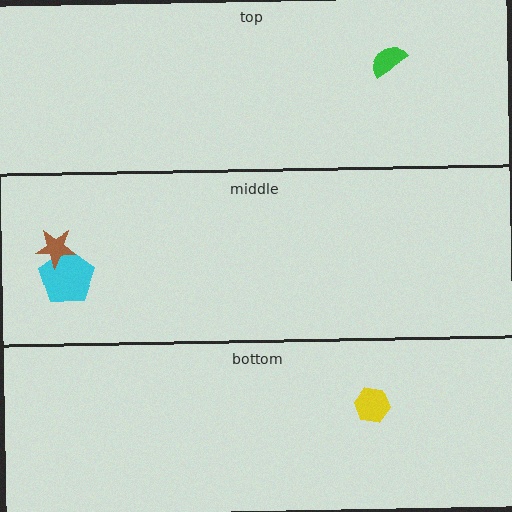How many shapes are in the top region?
1.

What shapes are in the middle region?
The cyan pentagon, the brown star.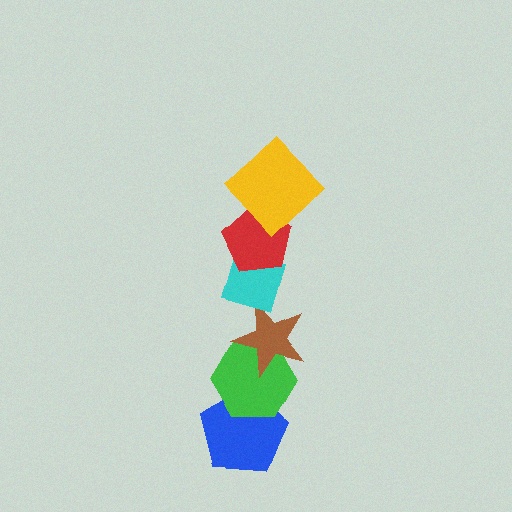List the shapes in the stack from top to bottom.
From top to bottom: the yellow diamond, the red pentagon, the cyan diamond, the brown star, the green hexagon, the blue pentagon.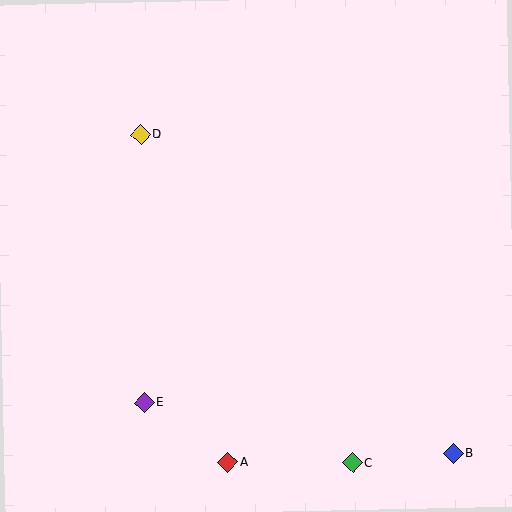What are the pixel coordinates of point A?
Point A is at (228, 463).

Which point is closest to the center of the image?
Point D at (141, 135) is closest to the center.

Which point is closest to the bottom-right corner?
Point B is closest to the bottom-right corner.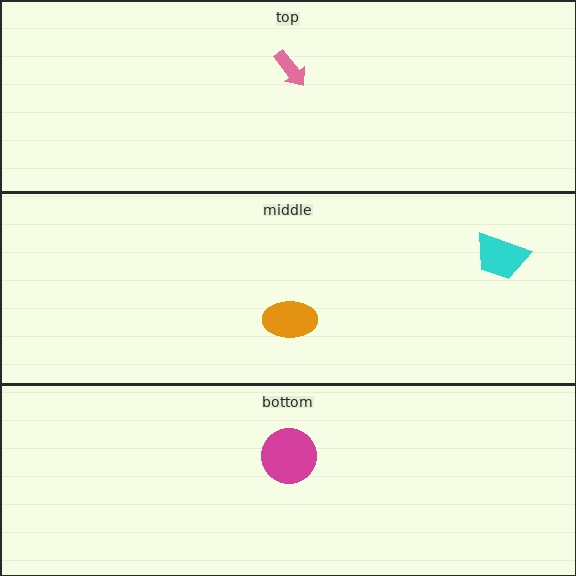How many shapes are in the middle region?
2.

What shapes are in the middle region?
The orange ellipse, the cyan trapezoid.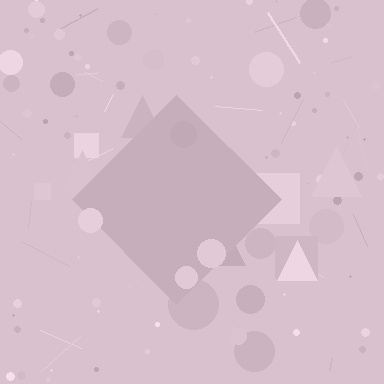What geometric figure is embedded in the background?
A diamond is embedded in the background.